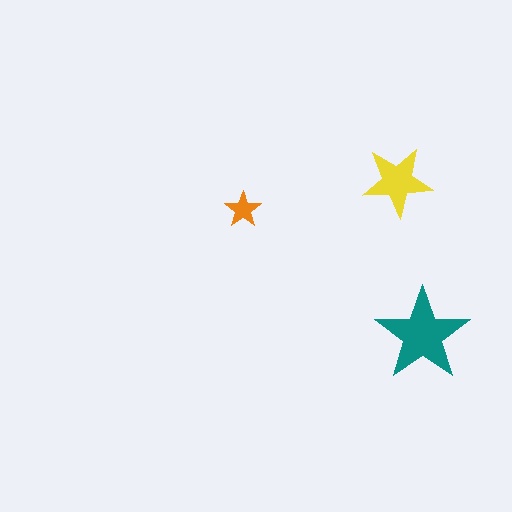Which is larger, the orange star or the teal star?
The teal one.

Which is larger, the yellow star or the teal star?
The teal one.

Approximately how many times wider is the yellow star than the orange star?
About 2 times wider.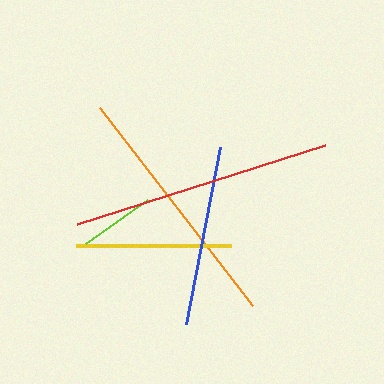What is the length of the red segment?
The red segment is approximately 261 pixels long.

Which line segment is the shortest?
The lime line is the shortest at approximately 76 pixels.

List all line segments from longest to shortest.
From longest to shortest: red, orange, blue, yellow, lime.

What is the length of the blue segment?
The blue segment is approximately 181 pixels long.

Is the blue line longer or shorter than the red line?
The red line is longer than the blue line.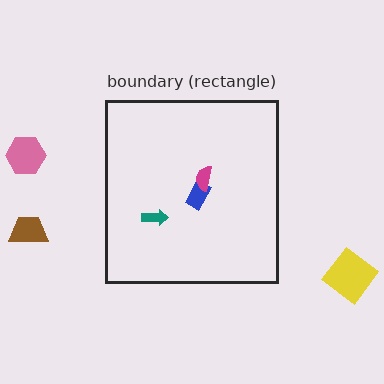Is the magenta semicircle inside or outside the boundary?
Inside.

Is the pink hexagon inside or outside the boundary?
Outside.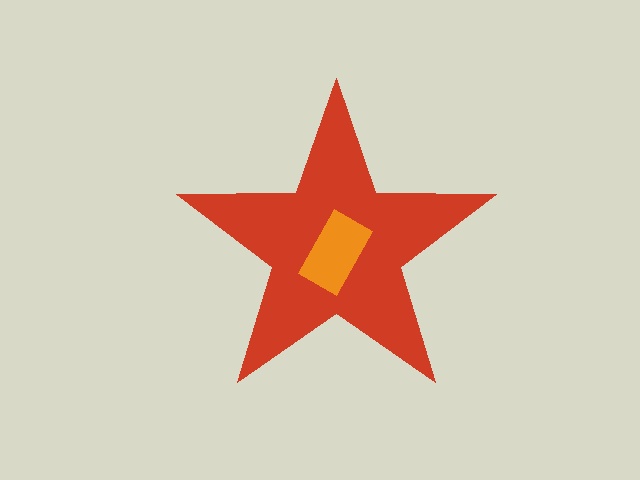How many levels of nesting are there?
2.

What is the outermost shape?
The red star.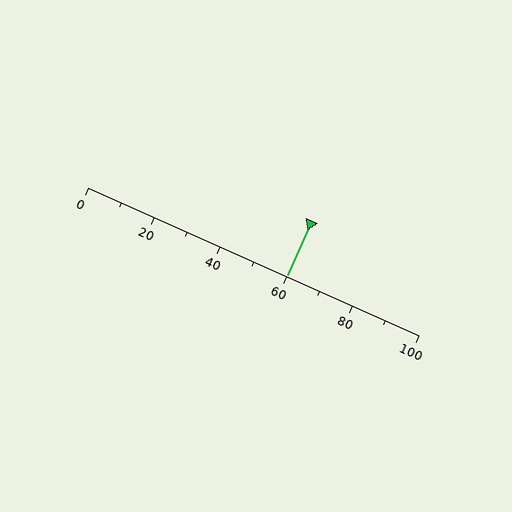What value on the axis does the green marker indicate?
The marker indicates approximately 60.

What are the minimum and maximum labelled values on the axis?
The axis runs from 0 to 100.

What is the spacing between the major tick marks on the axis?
The major ticks are spaced 20 apart.